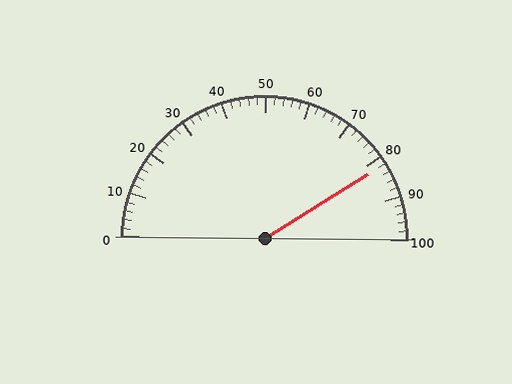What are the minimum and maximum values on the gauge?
The gauge ranges from 0 to 100.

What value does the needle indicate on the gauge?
The needle indicates approximately 82.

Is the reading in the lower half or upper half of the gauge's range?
The reading is in the upper half of the range (0 to 100).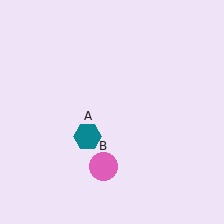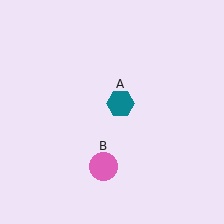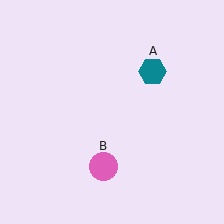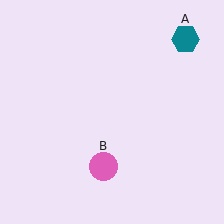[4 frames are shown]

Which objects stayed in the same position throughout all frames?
Pink circle (object B) remained stationary.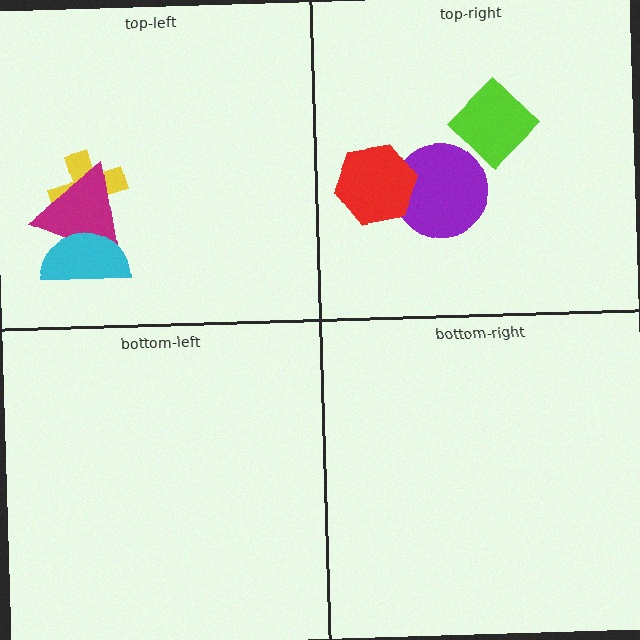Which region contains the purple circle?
The top-right region.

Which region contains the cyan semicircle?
The top-left region.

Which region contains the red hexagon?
The top-right region.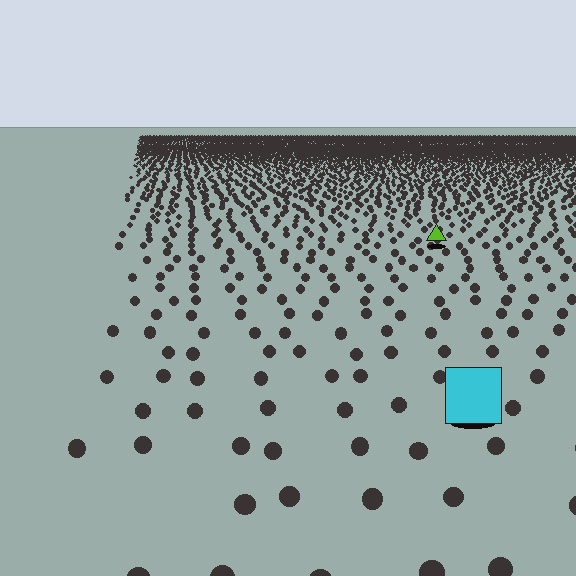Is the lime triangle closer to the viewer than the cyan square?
No. The cyan square is closer — you can tell from the texture gradient: the ground texture is coarser near it.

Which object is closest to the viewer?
The cyan square is closest. The texture marks near it are larger and more spread out.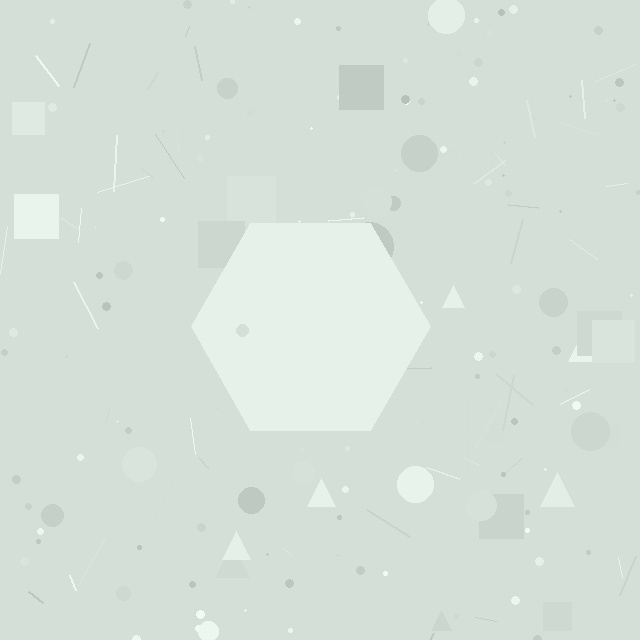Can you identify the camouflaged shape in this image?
The camouflaged shape is a hexagon.